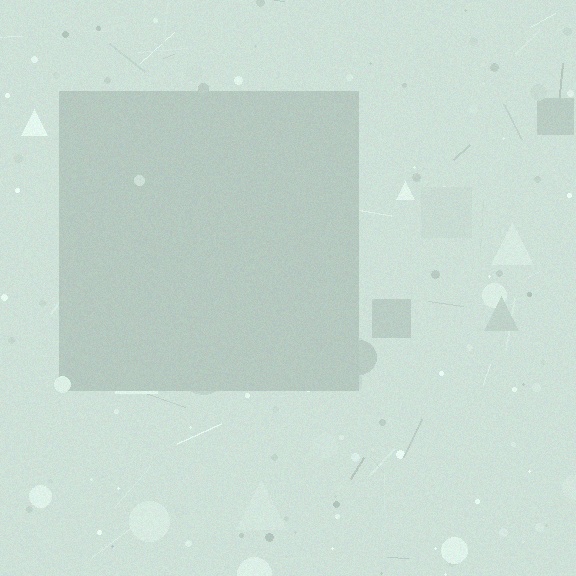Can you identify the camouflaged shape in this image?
The camouflaged shape is a square.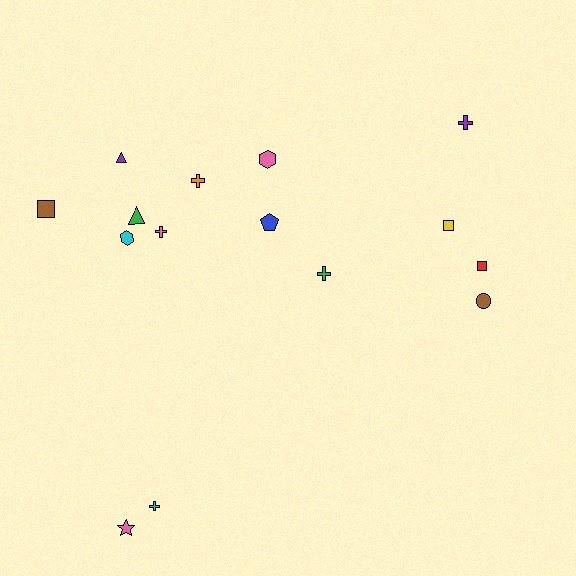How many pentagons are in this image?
There is 1 pentagon.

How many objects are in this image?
There are 15 objects.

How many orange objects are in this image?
There is 1 orange object.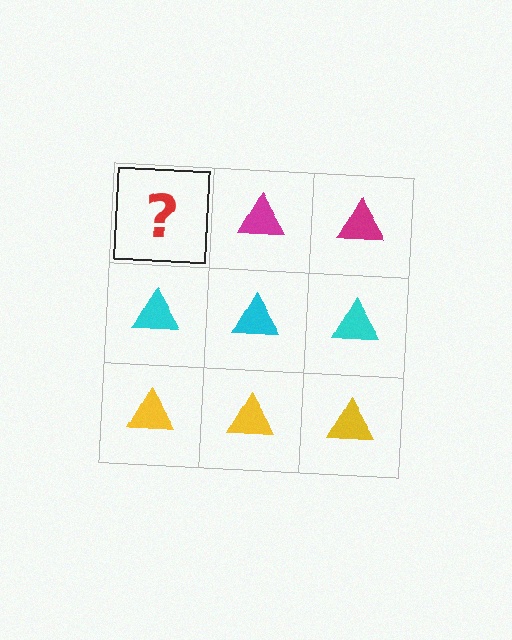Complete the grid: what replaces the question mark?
The question mark should be replaced with a magenta triangle.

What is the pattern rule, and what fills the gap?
The rule is that each row has a consistent color. The gap should be filled with a magenta triangle.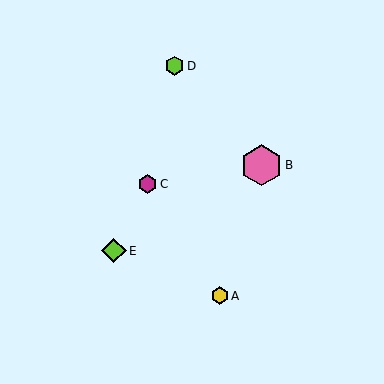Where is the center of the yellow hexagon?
The center of the yellow hexagon is at (220, 296).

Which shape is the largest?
The pink hexagon (labeled B) is the largest.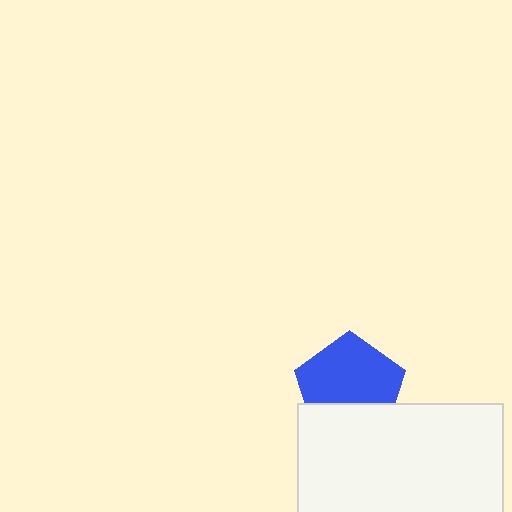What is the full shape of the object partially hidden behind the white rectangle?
The partially hidden object is a blue pentagon.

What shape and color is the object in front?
The object in front is a white rectangle.